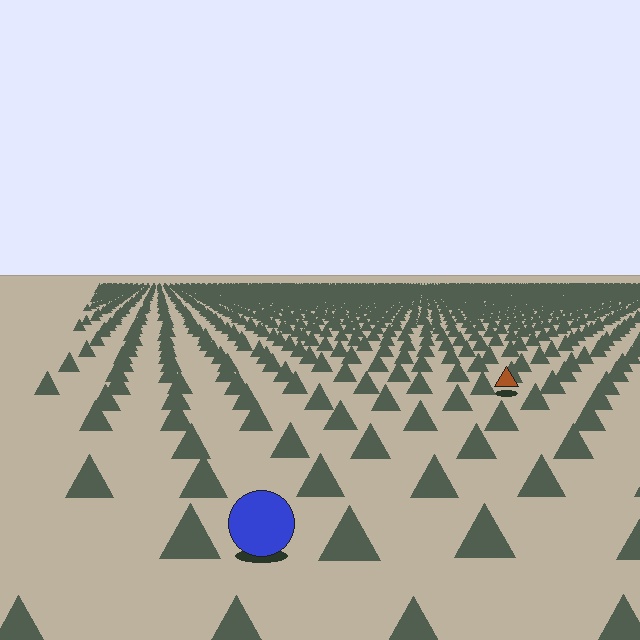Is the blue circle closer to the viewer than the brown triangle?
Yes. The blue circle is closer — you can tell from the texture gradient: the ground texture is coarser near it.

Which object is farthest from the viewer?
The brown triangle is farthest from the viewer. It appears smaller and the ground texture around it is denser.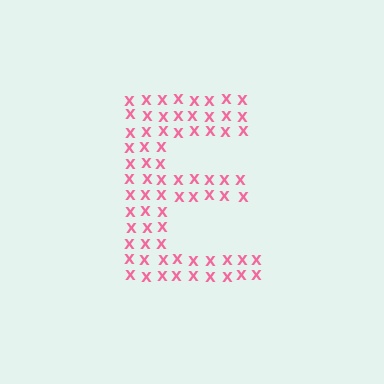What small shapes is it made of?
It is made of small letter X's.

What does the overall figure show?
The overall figure shows the letter E.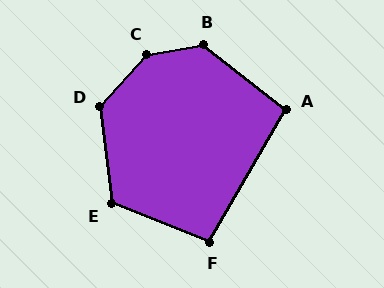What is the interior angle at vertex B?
Approximately 131 degrees (obtuse).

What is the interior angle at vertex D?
Approximately 130 degrees (obtuse).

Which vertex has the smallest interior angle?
F, at approximately 98 degrees.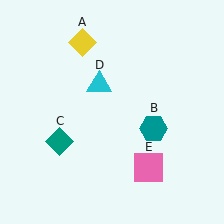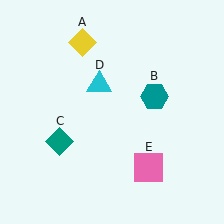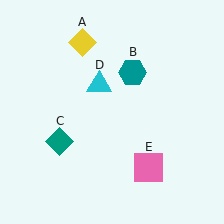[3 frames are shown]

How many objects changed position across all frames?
1 object changed position: teal hexagon (object B).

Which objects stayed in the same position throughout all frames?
Yellow diamond (object A) and teal diamond (object C) and cyan triangle (object D) and pink square (object E) remained stationary.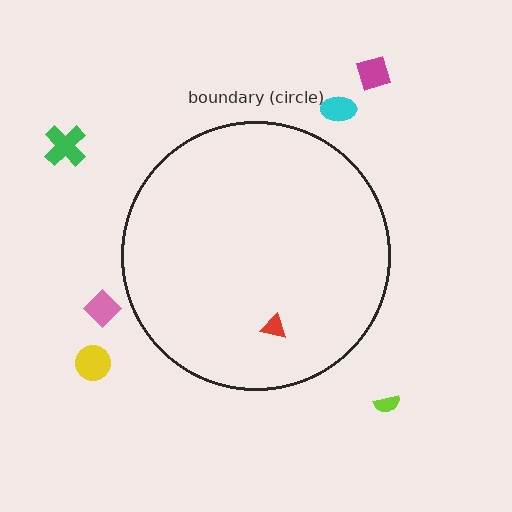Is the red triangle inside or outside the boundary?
Inside.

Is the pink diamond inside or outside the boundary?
Outside.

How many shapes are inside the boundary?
1 inside, 6 outside.